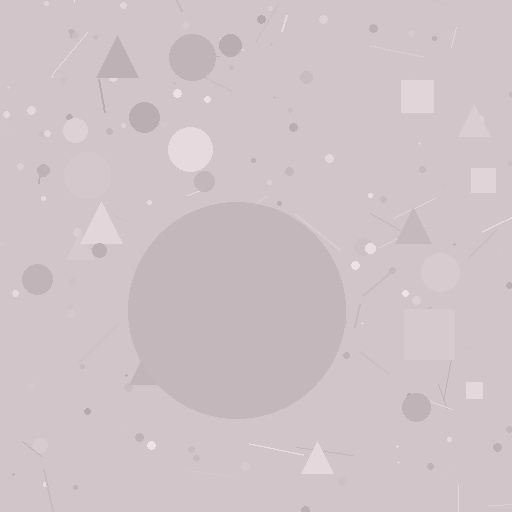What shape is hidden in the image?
A circle is hidden in the image.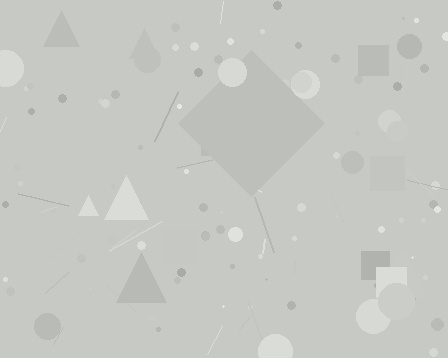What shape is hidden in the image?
A diamond is hidden in the image.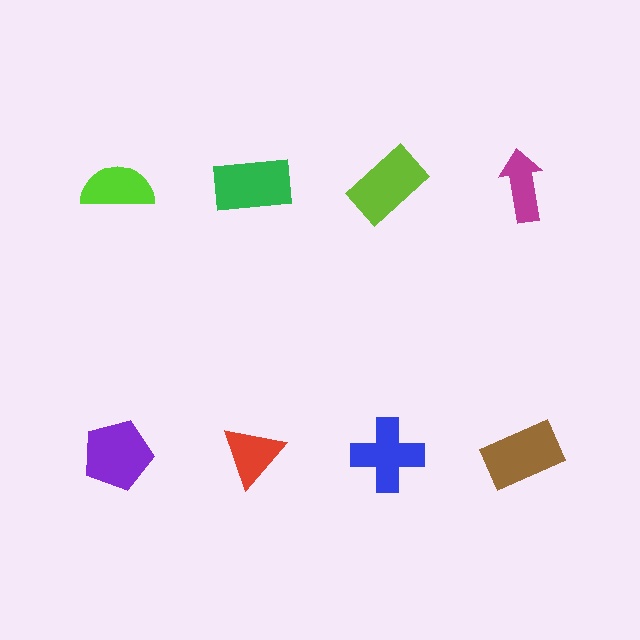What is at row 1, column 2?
A green rectangle.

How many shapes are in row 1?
4 shapes.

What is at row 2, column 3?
A blue cross.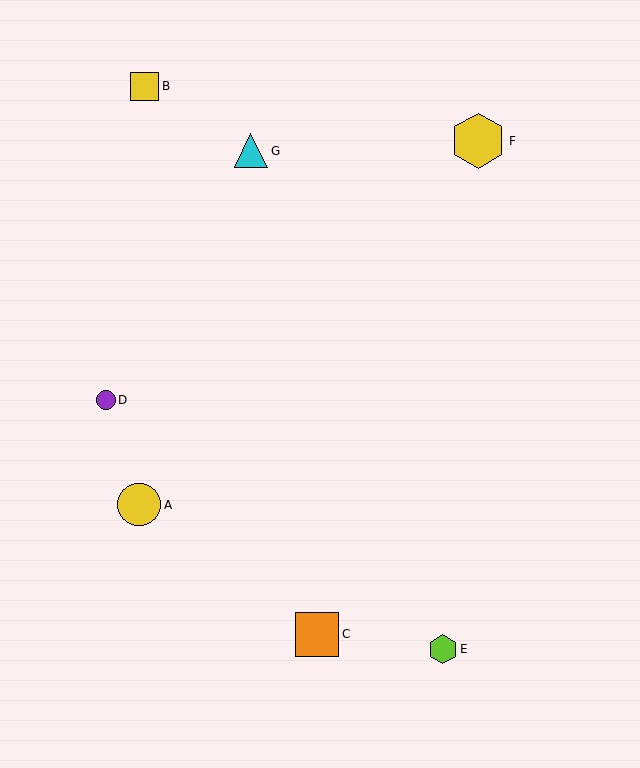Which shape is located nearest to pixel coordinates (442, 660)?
The lime hexagon (labeled E) at (443, 649) is nearest to that location.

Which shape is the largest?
The yellow hexagon (labeled F) is the largest.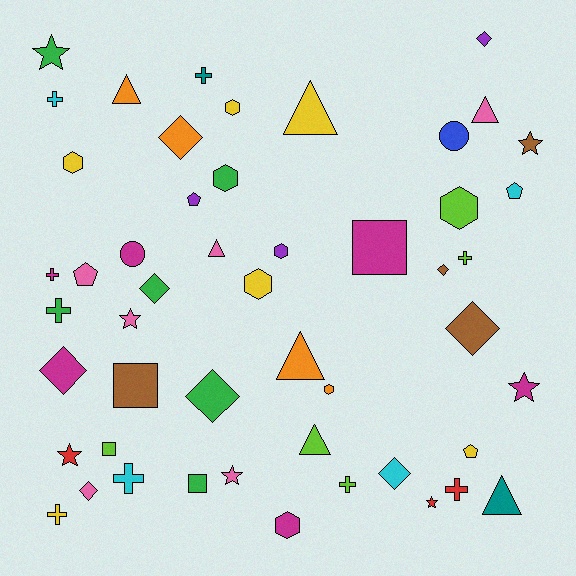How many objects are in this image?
There are 50 objects.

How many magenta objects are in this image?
There are 6 magenta objects.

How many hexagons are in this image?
There are 8 hexagons.